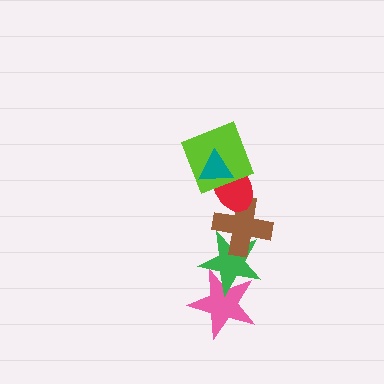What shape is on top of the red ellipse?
The lime square is on top of the red ellipse.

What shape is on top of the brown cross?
The red ellipse is on top of the brown cross.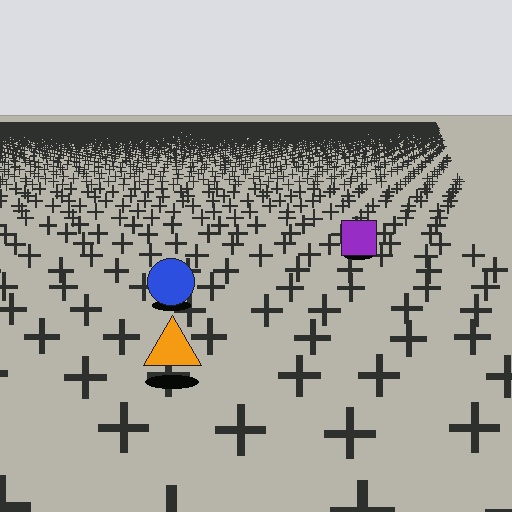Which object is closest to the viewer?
The orange triangle is closest. The texture marks near it are larger and more spread out.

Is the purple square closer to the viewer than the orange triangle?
No. The orange triangle is closer — you can tell from the texture gradient: the ground texture is coarser near it.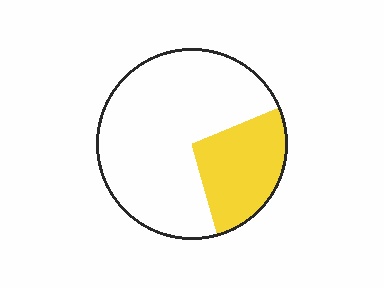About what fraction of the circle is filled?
About one quarter (1/4).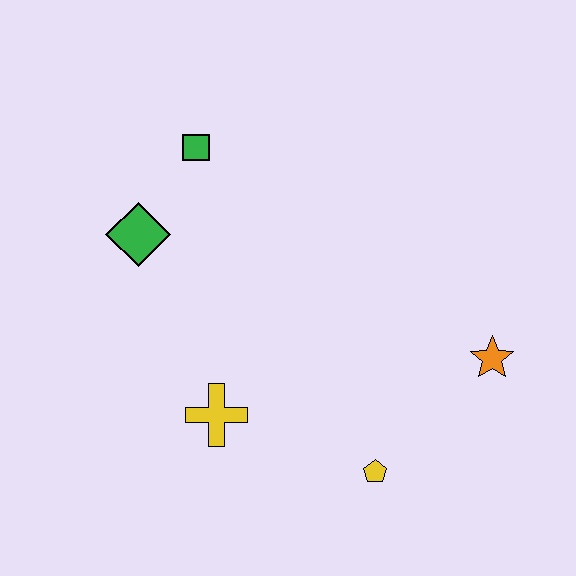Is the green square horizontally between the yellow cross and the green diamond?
Yes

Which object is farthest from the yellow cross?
The orange star is farthest from the yellow cross.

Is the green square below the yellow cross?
No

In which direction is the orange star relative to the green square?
The orange star is to the right of the green square.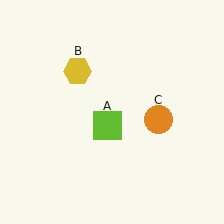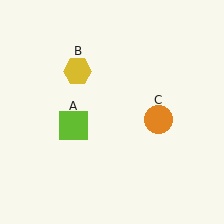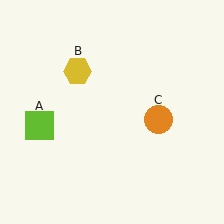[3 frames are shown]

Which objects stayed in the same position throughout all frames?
Yellow hexagon (object B) and orange circle (object C) remained stationary.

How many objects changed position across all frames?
1 object changed position: lime square (object A).